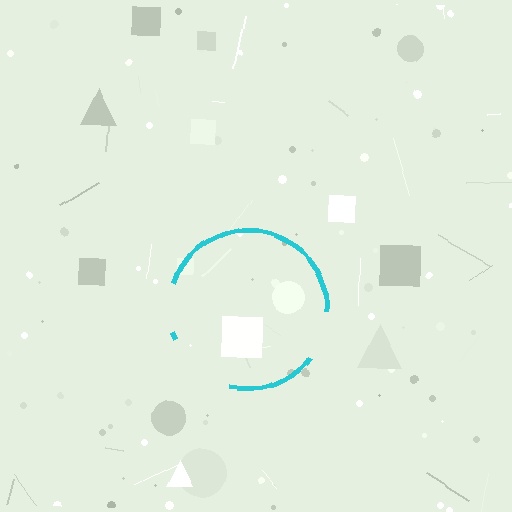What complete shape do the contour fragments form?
The contour fragments form a circle.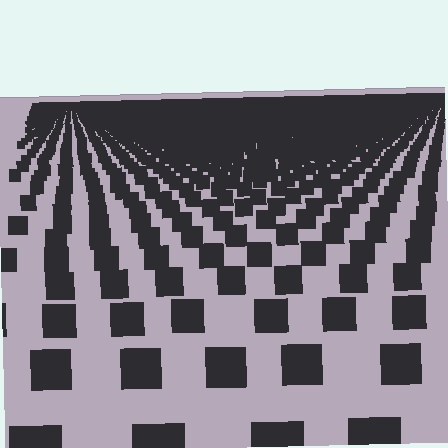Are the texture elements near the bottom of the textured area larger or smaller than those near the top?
Larger. Near the bottom, elements are closer to the viewer and appear at a bigger on-screen size.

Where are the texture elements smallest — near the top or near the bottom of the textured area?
Near the top.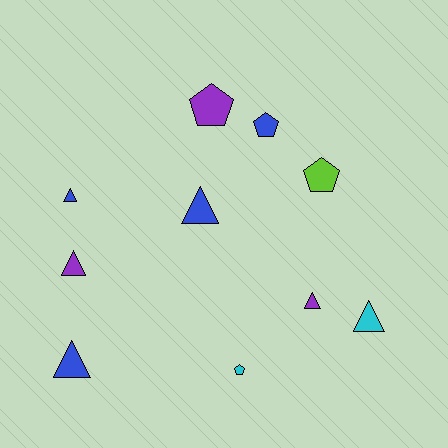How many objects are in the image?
There are 10 objects.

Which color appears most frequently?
Blue, with 4 objects.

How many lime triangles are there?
There are no lime triangles.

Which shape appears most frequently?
Triangle, with 6 objects.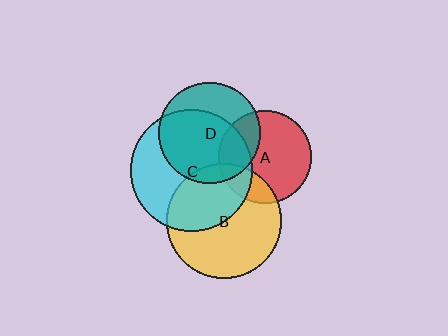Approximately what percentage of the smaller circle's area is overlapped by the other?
Approximately 10%.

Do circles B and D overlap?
Yes.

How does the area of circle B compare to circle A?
Approximately 1.5 times.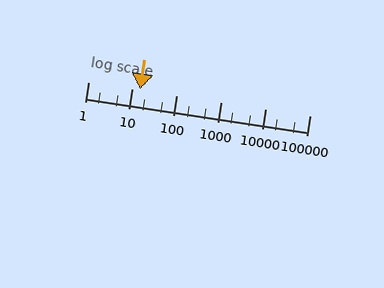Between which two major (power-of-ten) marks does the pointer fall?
The pointer is between 10 and 100.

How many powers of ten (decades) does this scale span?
The scale spans 5 decades, from 1 to 100000.